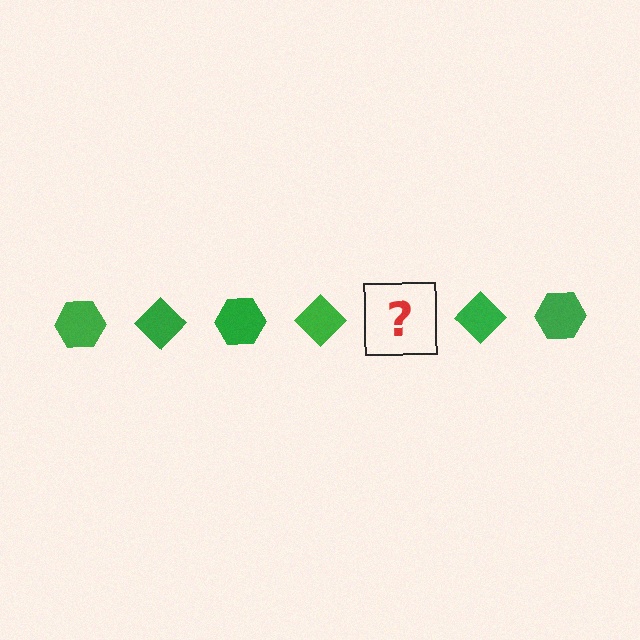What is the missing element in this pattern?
The missing element is a green hexagon.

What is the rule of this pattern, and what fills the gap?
The rule is that the pattern cycles through hexagon, diamond shapes in green. The gap should be filled with a green hexagon.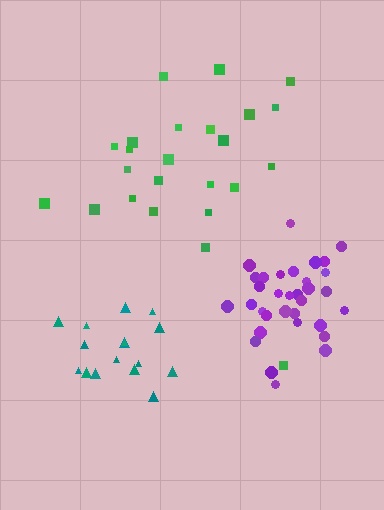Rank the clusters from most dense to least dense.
purple, teal, green.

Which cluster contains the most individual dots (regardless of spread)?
Purple (34).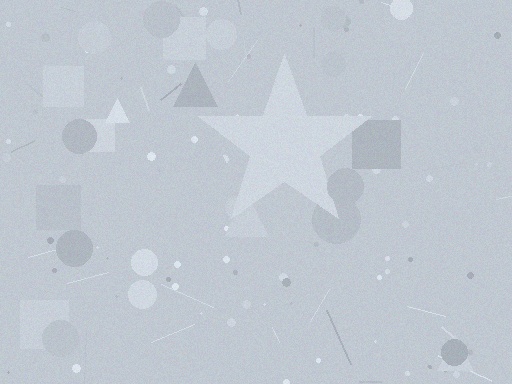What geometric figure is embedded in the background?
A star is embedded in the background.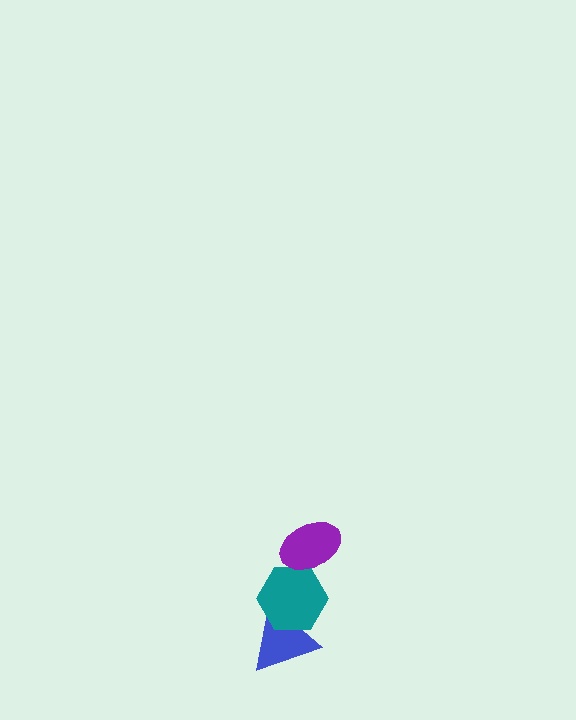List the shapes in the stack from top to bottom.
From top to bottom: the purple ellipse, the teal hexagon, the blue triangle.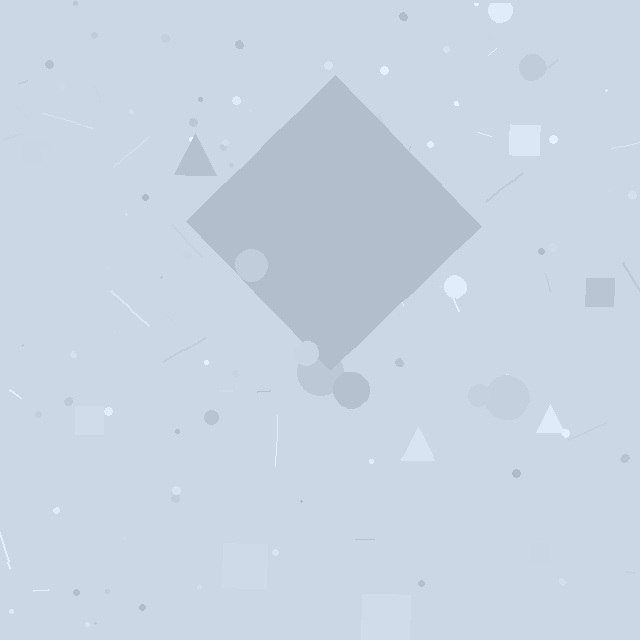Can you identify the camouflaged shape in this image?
The camouflaged shape is a diamond.